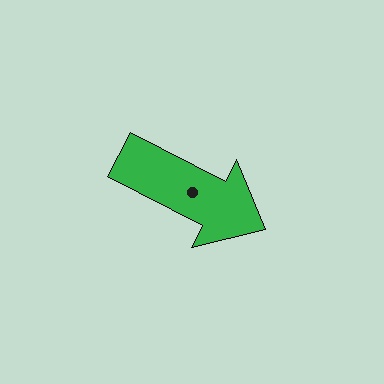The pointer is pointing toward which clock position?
Roughly 4 o'clock.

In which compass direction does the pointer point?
Southeast.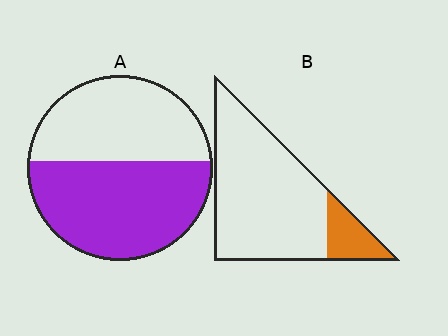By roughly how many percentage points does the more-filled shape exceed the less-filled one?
By roughly 40 percentage points (A over B).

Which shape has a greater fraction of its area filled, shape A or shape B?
Shape A.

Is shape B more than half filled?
No.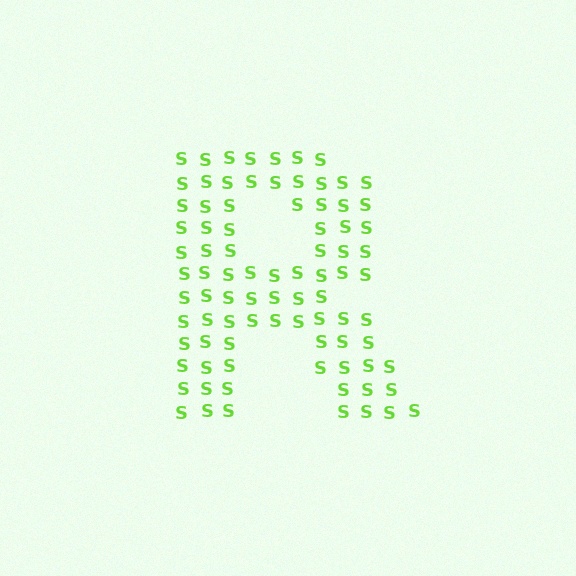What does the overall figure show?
The overall figure shows the letter R.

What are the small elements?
The small elements are letter S's.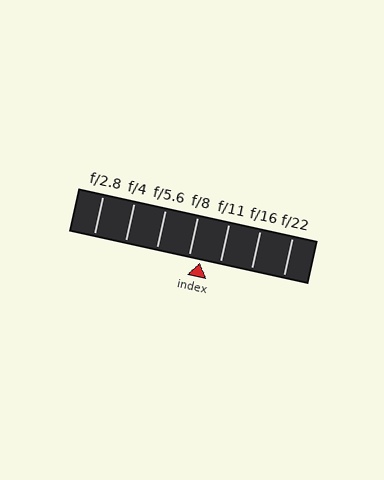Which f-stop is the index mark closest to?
The index mark is closest to f/8.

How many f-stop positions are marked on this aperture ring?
There are 7 f-stop positions marked.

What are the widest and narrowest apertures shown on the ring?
The widest aperture shown is f/2.8 and the narrowest is f/22.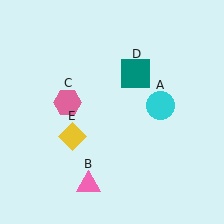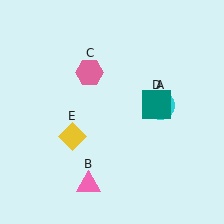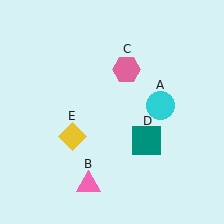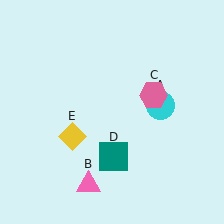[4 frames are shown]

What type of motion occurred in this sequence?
The pink hexagon (object C), teal square (object D) rotated clockwise around the center of the scene.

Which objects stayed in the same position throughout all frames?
Cyan circle (object A) and pink triangle (object B) and yellow diamond (object E) remained stationary.